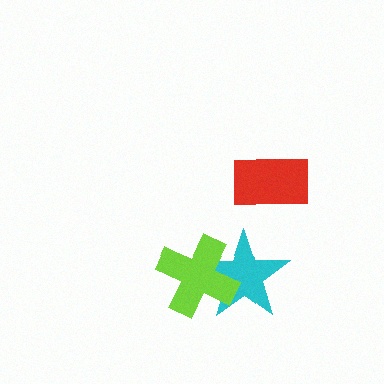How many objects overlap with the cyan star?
1 object overlaps with the cyan star.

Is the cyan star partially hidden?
Yes, it is partially covered by another shape.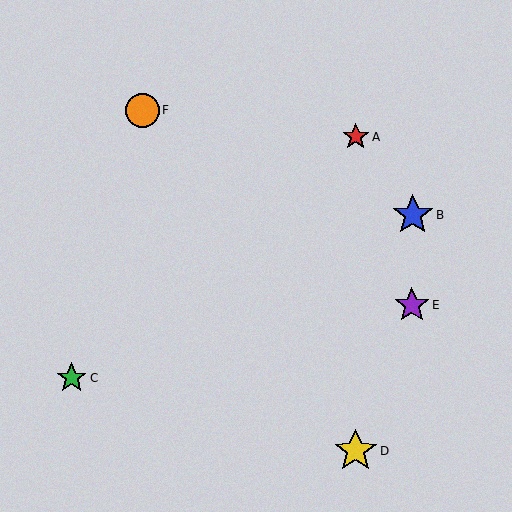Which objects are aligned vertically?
Objects A, D are aligned vertically.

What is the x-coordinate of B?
Object B is at x≈413.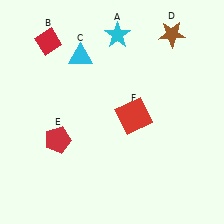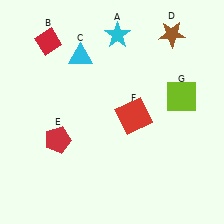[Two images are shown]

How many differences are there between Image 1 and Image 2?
There is 1 difference between the two images.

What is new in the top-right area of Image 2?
A lime square (G) was added in the top-right area of Image 2.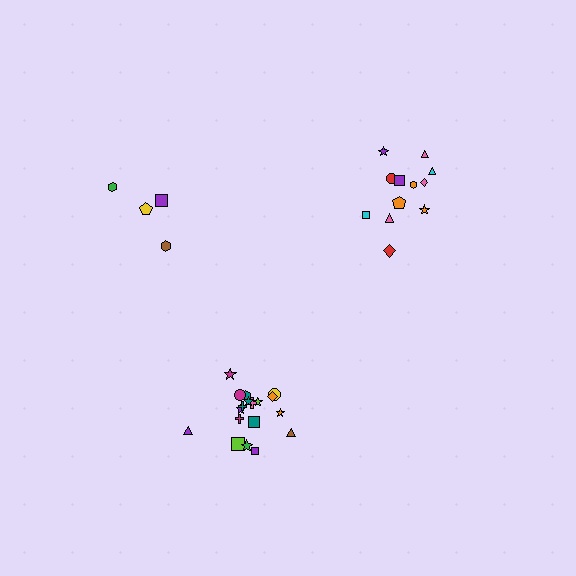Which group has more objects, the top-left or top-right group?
The top-right group.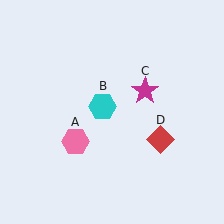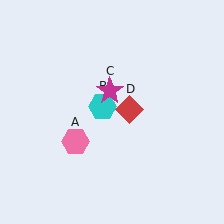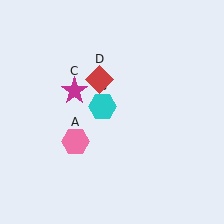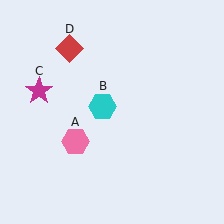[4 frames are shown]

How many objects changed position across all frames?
2 objects changed position: magenta star (object C), red diamond (object D).